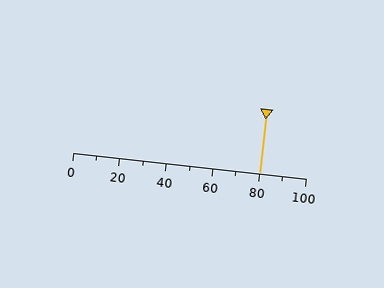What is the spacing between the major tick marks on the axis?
The major ticks are spaced 20 apart.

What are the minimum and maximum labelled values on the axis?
The axis runs from 0 to 100.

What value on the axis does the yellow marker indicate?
The marker indicates approximately 80.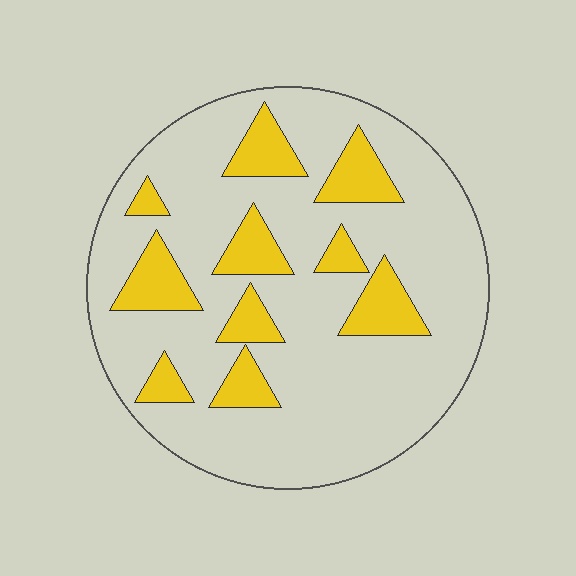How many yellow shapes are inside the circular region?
10.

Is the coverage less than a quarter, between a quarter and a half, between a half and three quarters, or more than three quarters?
Less than a quarter.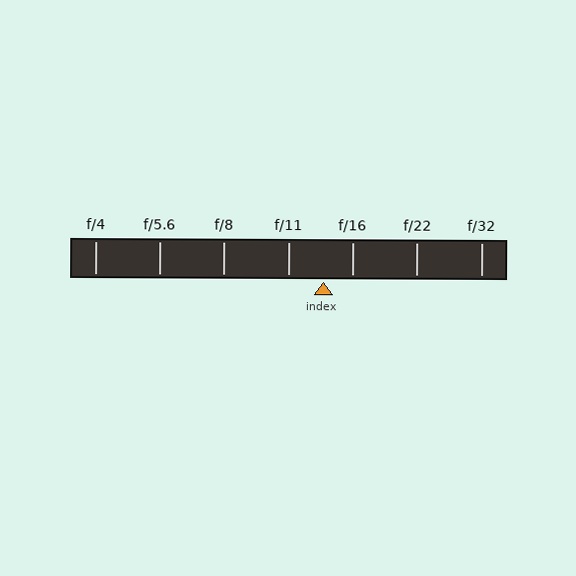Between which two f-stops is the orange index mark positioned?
The index mark is between f/11 and f/16.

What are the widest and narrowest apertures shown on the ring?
The widest aperture shown is f/4 and the narrowest is f/32.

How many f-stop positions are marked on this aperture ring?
There are 7 f-stop positions marked.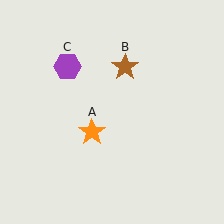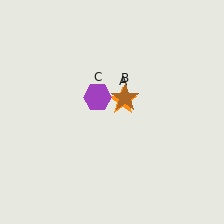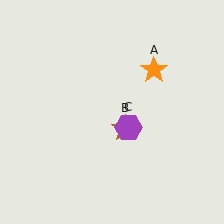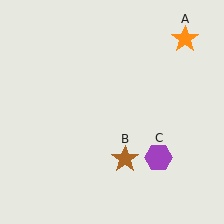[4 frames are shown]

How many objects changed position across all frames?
3 objects changed position: orange star (object A), brown star (object B), purple hexagon (object C).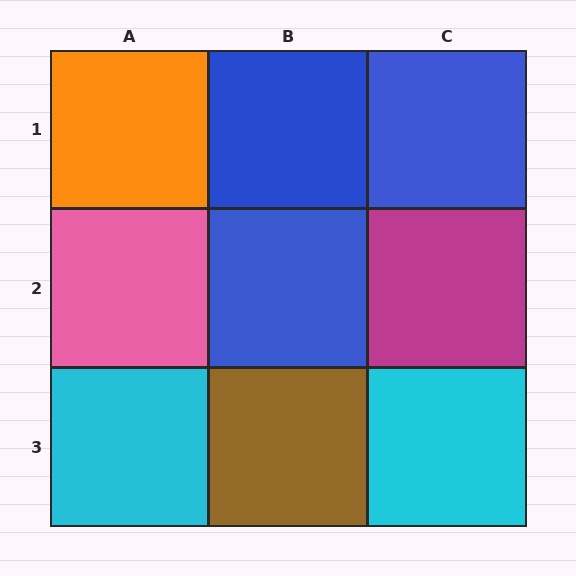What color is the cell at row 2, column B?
Blue.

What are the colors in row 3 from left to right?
Cyan, brown, cyan.